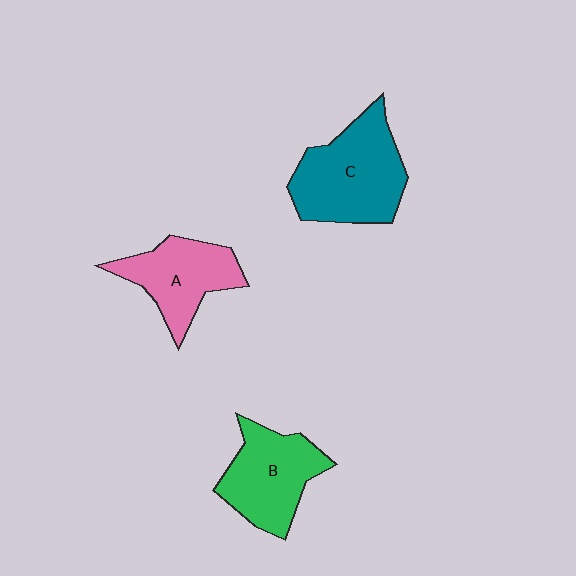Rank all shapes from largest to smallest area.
From largest to smallest: C (teal), B (green), A (pink).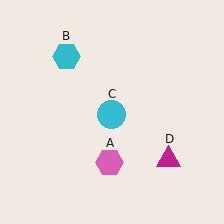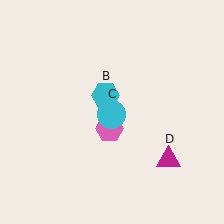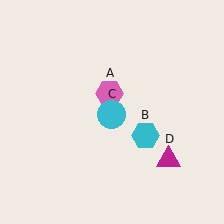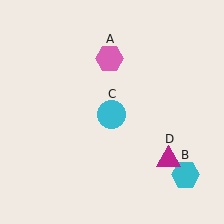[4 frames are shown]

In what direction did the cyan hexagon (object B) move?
The cyan hexagon (object B) moved down and to the right.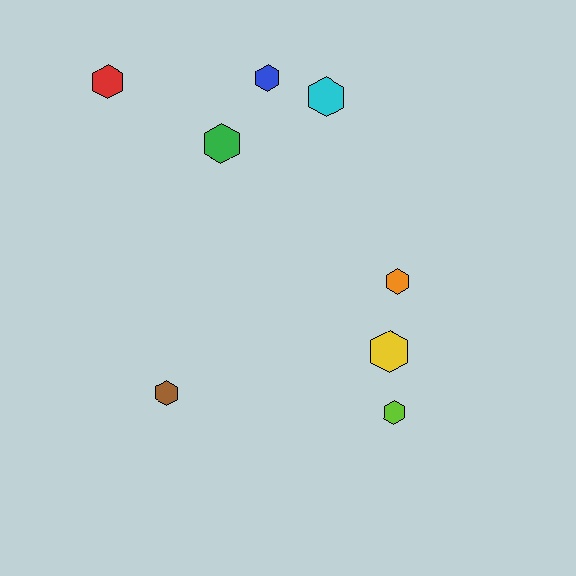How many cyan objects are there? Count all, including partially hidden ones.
There is 1 cyan object.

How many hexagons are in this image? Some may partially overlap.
There are 8 hexagons.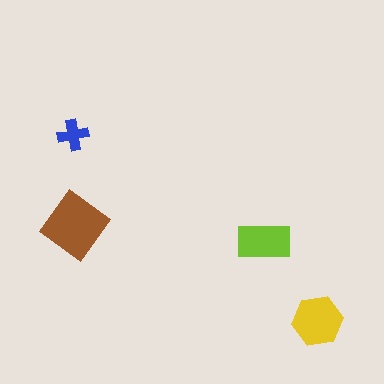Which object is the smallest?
The blue cross.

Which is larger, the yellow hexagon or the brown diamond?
The brown diamond.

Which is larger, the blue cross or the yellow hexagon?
The yellow hexagon.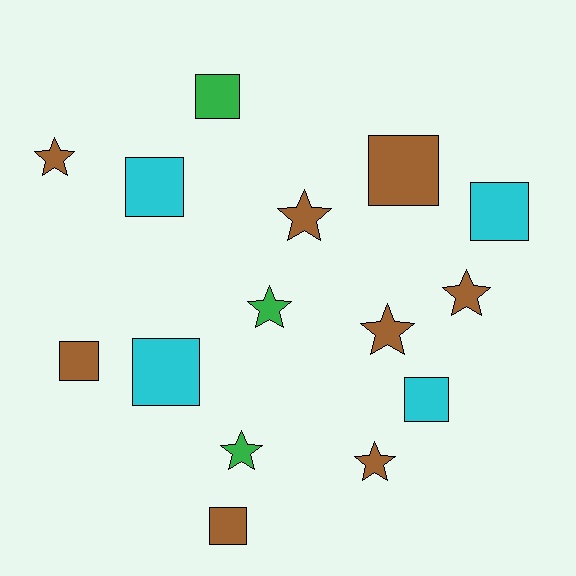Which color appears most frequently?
Brown, with 8 objects.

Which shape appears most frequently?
Square, with 8 objects.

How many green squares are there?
There is 1 green square.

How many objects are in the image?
There are 15 objects.